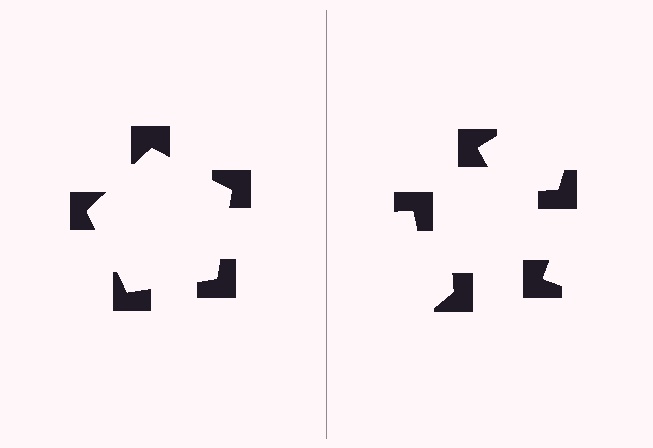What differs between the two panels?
The notched squares are positioned identically on both sides; only the wedge orientations differ. On the left they align to a pentagon; on the right they are misaligned.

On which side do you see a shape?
An illusory pentagon appears on the left side. On the right side the wedge cuts are rotated, so no coherent shape forms.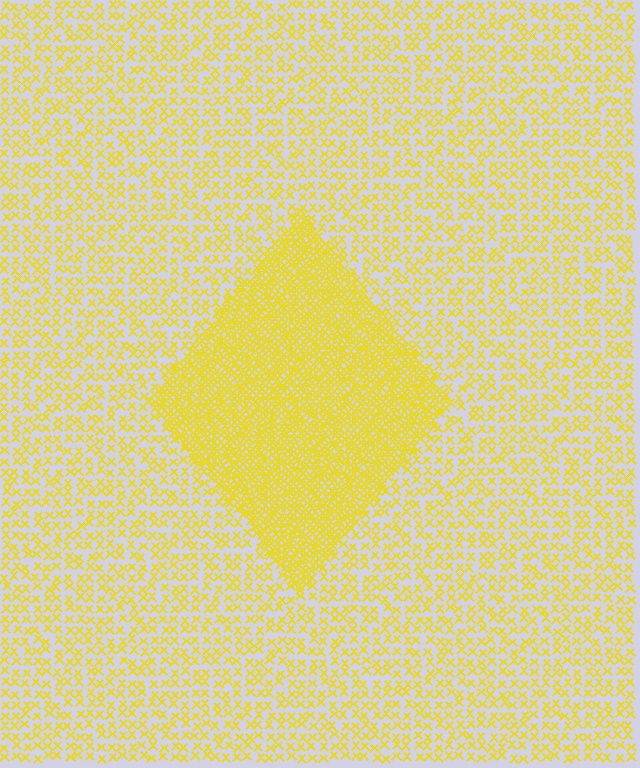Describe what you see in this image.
The image contains small yellow elements arranged at two different densities. A diamond-shaped region is visible where the elements are more densely packed than the surrounding area.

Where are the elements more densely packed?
The elements are more densely packed inside the diamond boundary.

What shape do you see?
I see a diamond.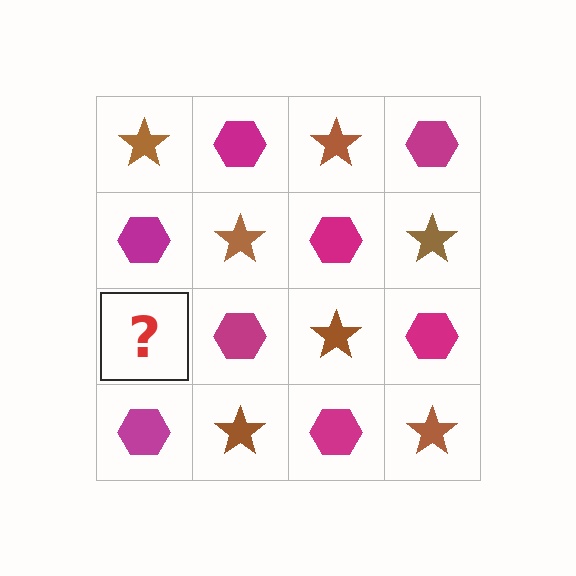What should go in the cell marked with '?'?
The missing cell should contain a brown star.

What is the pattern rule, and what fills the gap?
The rule is that it alternates brown star and magenta hexagon in a checkerboard pattern. The gap should be filled with a brown star.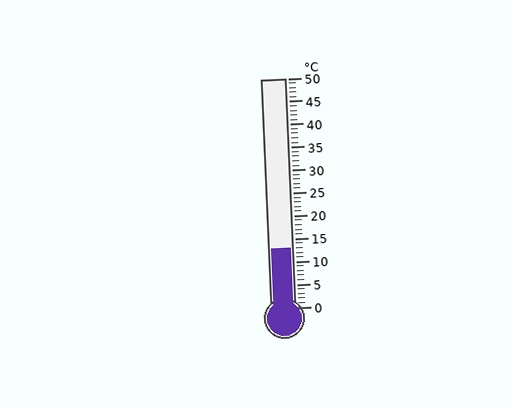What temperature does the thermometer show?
The thermometer shows approximately 13°C.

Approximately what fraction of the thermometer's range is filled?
The thermometer is filled to approximately 25% of its range.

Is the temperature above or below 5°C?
The temperature is above 5°C.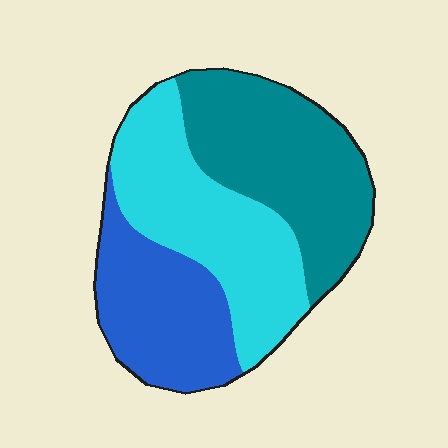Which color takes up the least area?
Blue, at roughly 25%.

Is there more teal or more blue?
Teal.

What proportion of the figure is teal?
Teal covers 37% of the figure.